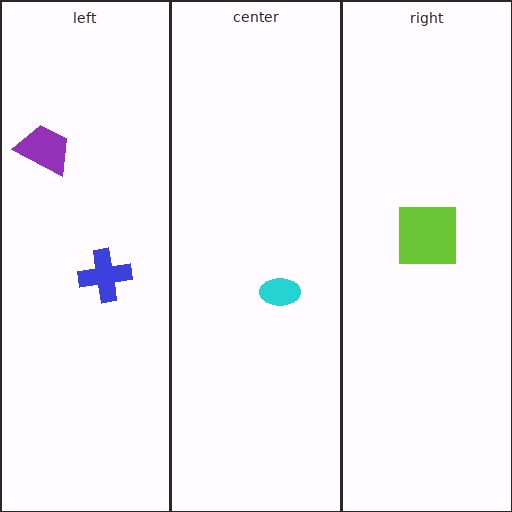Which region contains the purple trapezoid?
The left region.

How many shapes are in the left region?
2.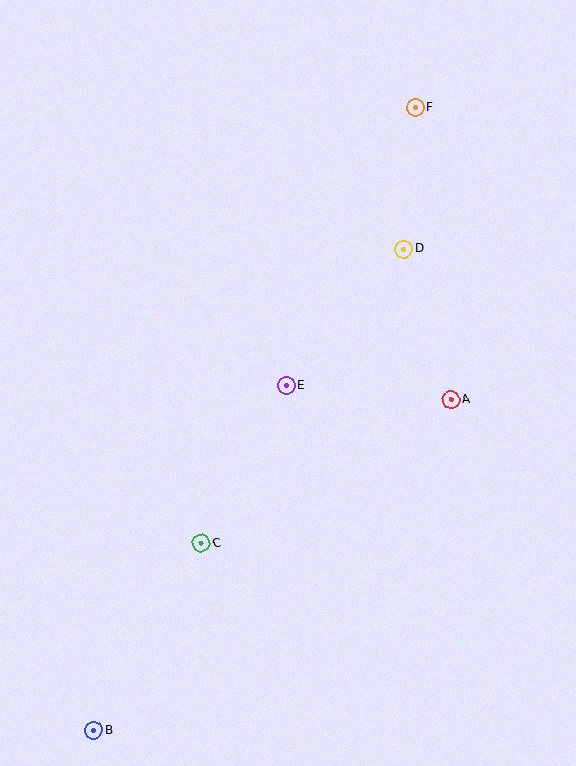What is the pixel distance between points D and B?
The distance between D and B is 573 pixels.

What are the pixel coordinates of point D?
Point D is at (404, 249).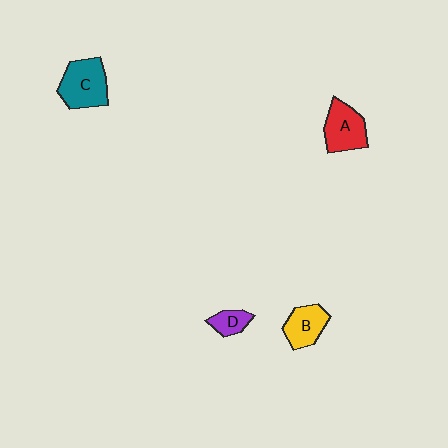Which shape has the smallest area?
Shape D (purple).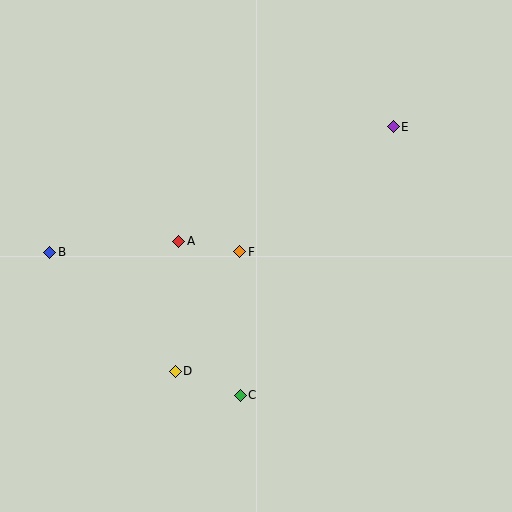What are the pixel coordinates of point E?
Point E is at (393, 127).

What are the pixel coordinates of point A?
Point A is at (179, 241).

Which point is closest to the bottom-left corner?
Point D is closest to the bottom-left corner.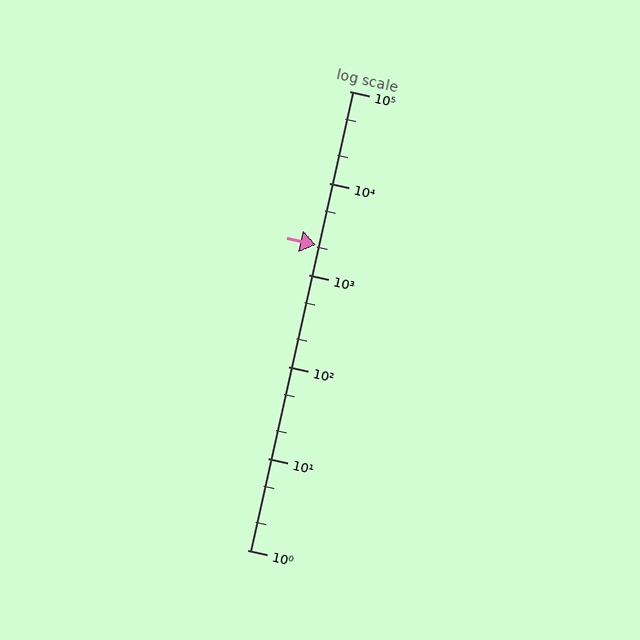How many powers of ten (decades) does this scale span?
The scale spans 5 decades, from 1 to 100000.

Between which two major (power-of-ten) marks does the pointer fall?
The pointer is between 1000 and 10000.